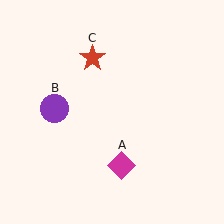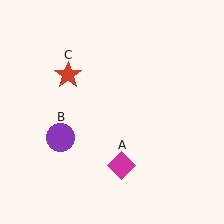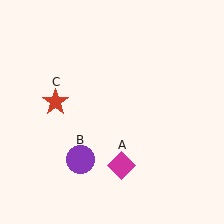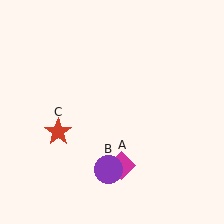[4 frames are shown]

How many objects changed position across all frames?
2 objects changed position: purple circle (object B), red star (object C).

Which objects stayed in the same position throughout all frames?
Magenta diamond (object A) remained stationary.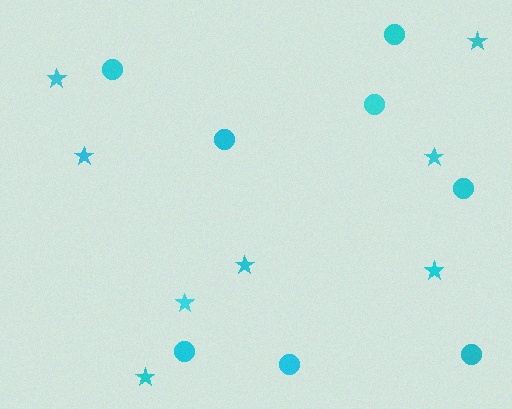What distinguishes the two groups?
There are 2 groups: one group of circles (8) and one group of stars (8).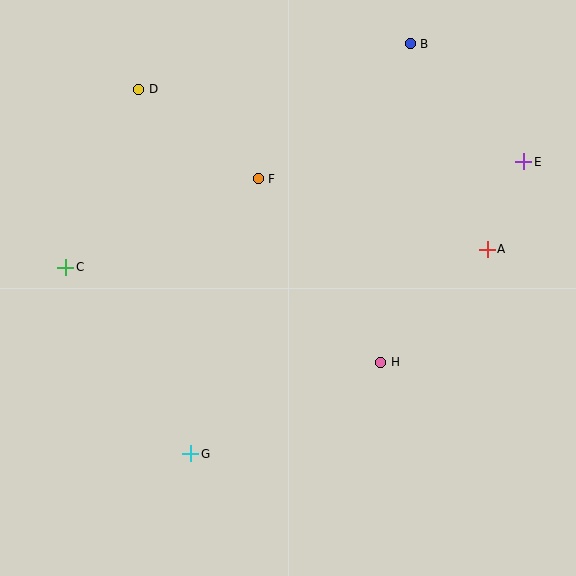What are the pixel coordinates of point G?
Point G is at (191, 454).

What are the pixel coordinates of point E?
Point E is at (524, 162).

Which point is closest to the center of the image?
Point F at (258, 179) is closest to the center.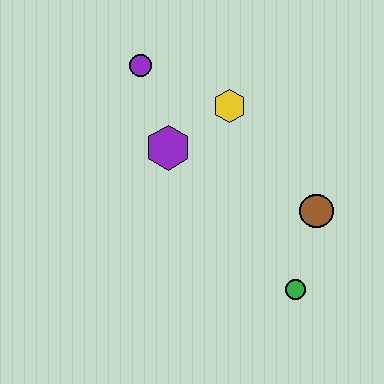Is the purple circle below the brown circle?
No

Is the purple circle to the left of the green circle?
Yes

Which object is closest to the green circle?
The brown circle is closest to the green circle.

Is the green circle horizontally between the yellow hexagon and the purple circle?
No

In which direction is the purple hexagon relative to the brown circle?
The purple hexagon is to the left of the brown circle.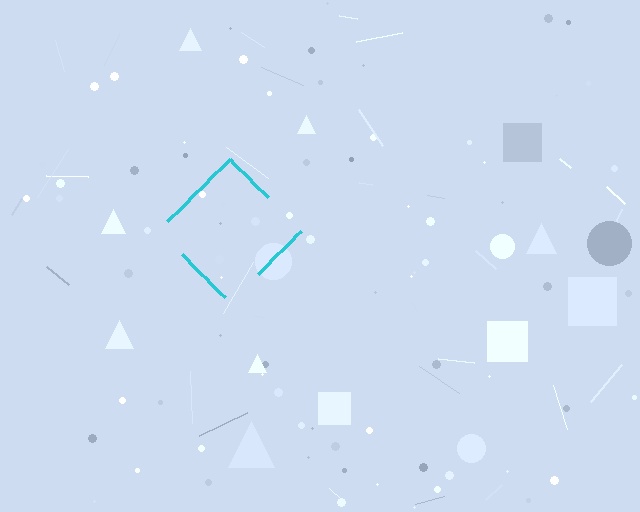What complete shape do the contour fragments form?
The contour fragments form a diamond.